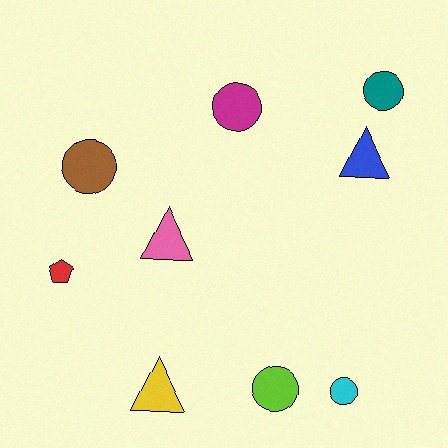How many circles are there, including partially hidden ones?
There are 5 circles.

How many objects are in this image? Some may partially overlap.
There are 9 objects.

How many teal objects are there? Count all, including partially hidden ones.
There is 1 teal object.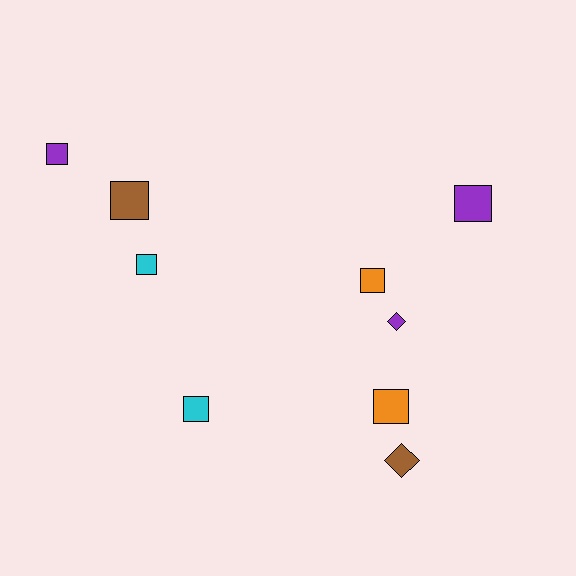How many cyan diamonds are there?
There are no cyan diamonds.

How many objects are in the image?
There are 9 objects.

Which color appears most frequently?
Purple, with 3 objects.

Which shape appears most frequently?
Square, with 7 objects.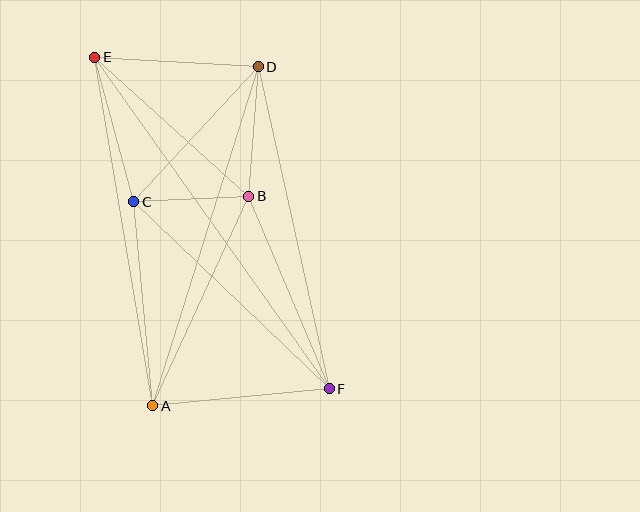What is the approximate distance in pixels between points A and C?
The distance between A and C is approximately 205 pixels.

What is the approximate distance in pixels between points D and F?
The distance between D and F is approximately 330 pixels.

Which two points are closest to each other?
Points B and C are closest to each other.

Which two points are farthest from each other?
Points E and F are farthest from each other.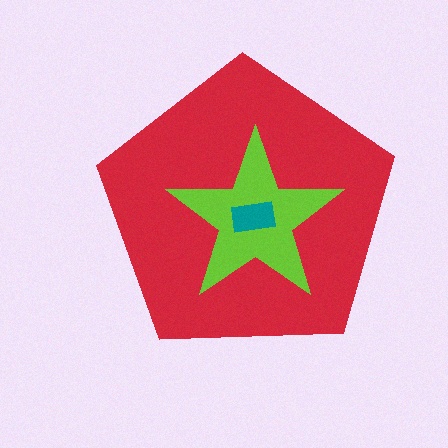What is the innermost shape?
The teal rectangle.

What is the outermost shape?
The red pentagon.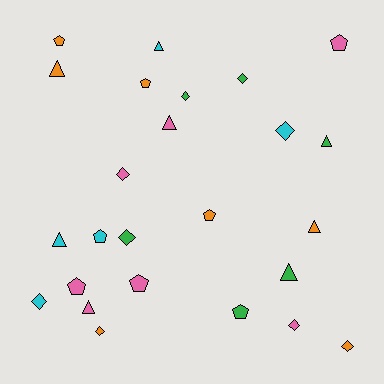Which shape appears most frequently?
Diamond, with 9 objects.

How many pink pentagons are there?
There are 3 pink pentagons.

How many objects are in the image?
There are 25 objects.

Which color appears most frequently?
Pink, with 7 objects.